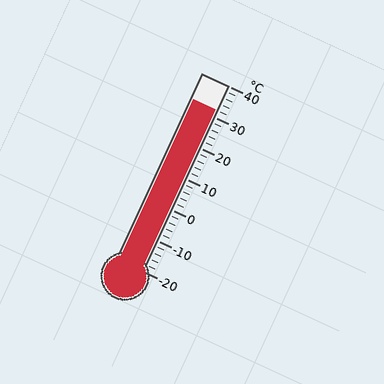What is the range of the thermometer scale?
The thermometer scale ranges from -20°C to 40°C.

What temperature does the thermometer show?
The thermometer shows approximately 32°C.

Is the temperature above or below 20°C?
The temperature is above 20°C.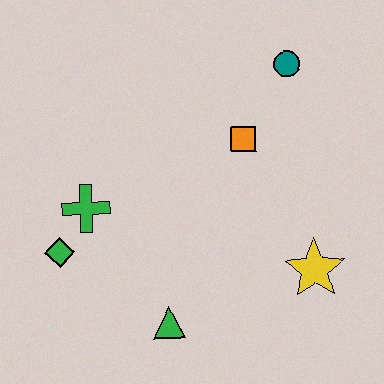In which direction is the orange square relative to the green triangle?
The orange square is above the green triangle.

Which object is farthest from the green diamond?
The teal circle is farthest from the green diamond.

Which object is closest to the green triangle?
The green diamond is closest to the green triangle.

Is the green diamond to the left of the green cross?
Yes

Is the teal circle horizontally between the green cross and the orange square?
No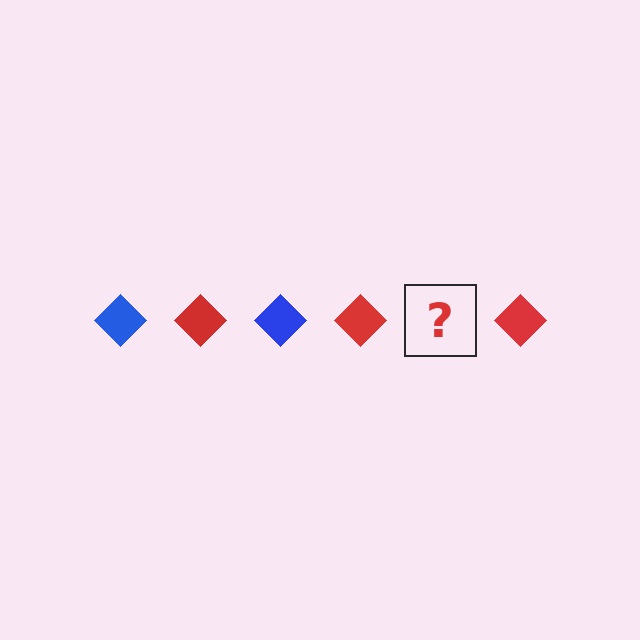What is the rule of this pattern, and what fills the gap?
The rule is that the pattern cycles through blue, red diamonds. The gap should be filled with a blue diamond.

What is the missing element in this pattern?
The missing element is a blue diamond.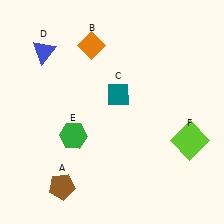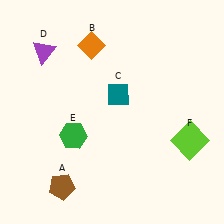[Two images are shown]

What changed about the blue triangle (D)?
In Image 1, D is blue. In Image 2, it changed to purple.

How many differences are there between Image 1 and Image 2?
There is 1 difference between the two images.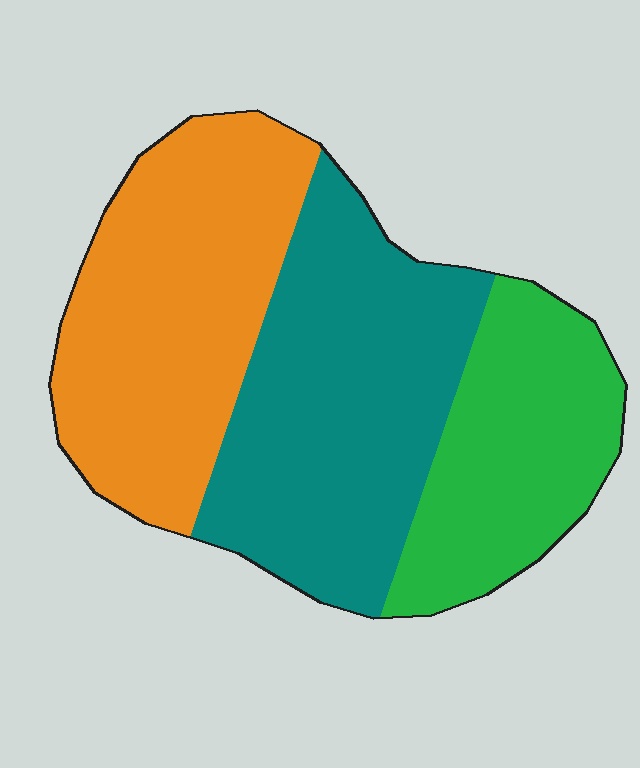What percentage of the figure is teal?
Teal covers around 40% of the figure.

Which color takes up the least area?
Green, at roughly 25%.